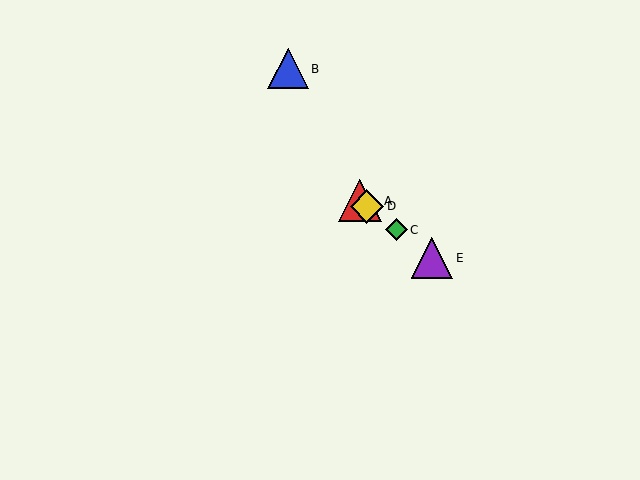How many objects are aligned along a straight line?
4 objects (A, C, D, E) are aligned along a straight line.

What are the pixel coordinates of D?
Object D is at (367, 206).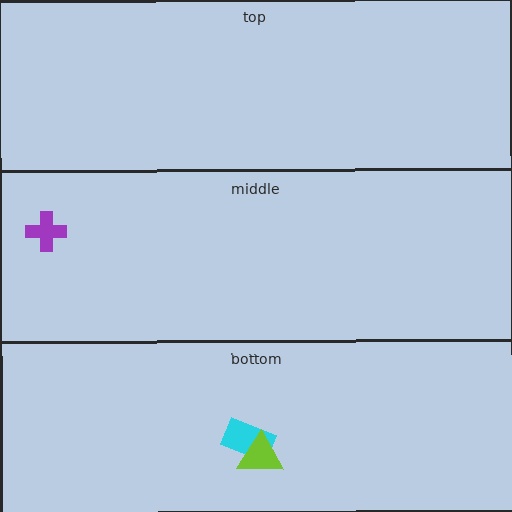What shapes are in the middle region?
The purple cross.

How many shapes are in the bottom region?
2.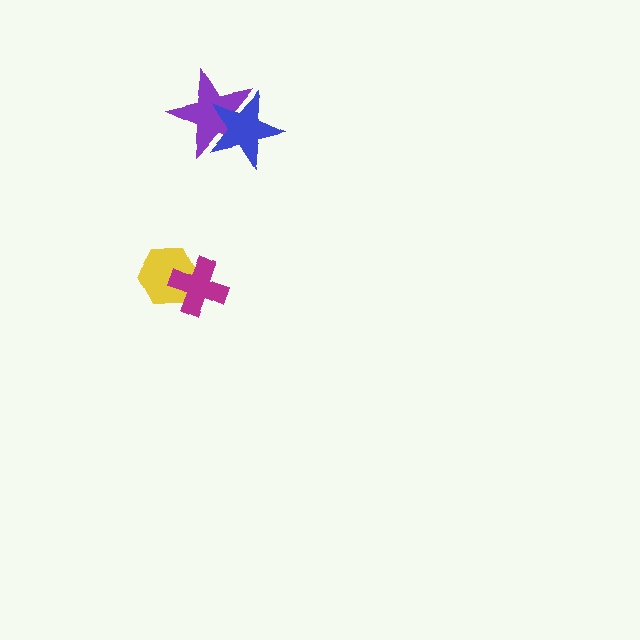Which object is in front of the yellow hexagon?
The magenta cross is in front of the yellow hexagon.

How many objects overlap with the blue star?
1 object overlaps with the blue star.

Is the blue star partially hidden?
No, no other shape covers it.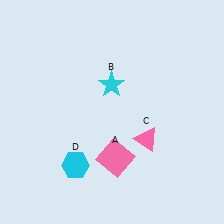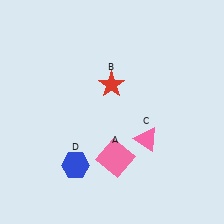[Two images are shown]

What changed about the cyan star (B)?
In Image 1, B is cyan. In Image 2, it changed to red.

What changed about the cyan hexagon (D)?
In Image 1, D is cyan. In Image 2, it changed to blue.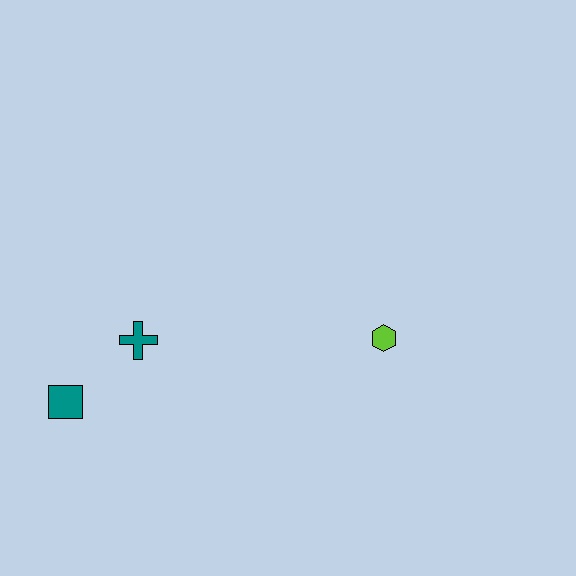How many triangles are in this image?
There are no triangles.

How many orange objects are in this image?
There are no orange objects.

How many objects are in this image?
There are 3 objects.